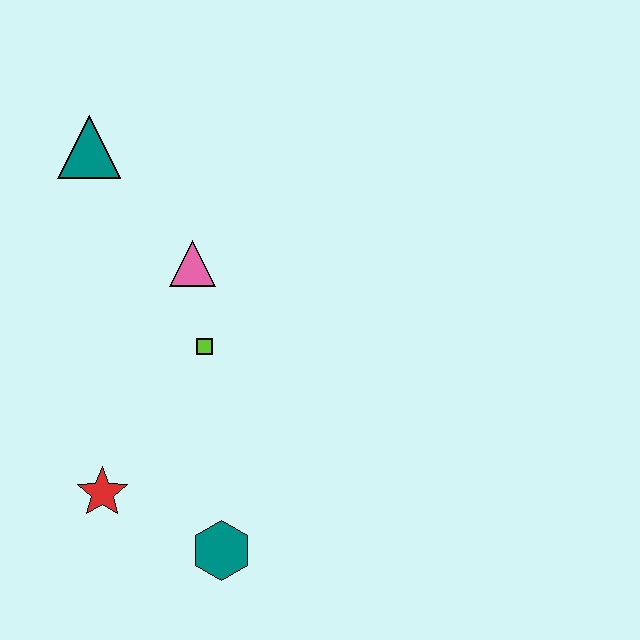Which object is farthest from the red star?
The teal triangle is farthest from the red star.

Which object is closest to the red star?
The teal hexagon is closest to the red star.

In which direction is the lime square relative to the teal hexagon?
The lime square is above the teal hexagon.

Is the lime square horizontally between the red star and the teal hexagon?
Yes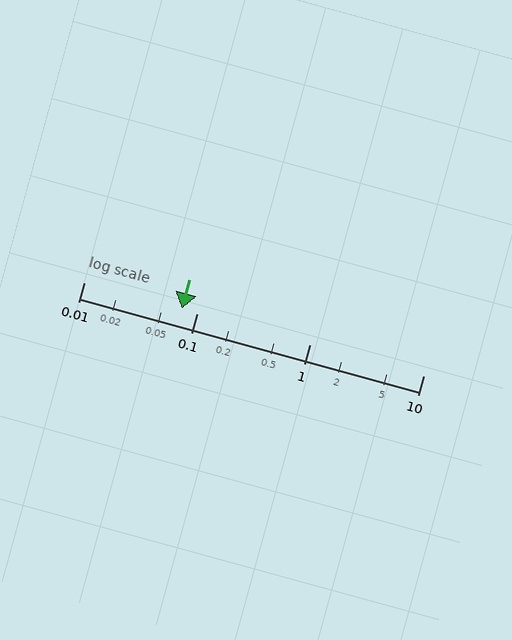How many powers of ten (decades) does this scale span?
The scale spans 3 decades, from 0.01 to 10.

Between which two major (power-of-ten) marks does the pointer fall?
The pointer is between 0.01 and 0.1.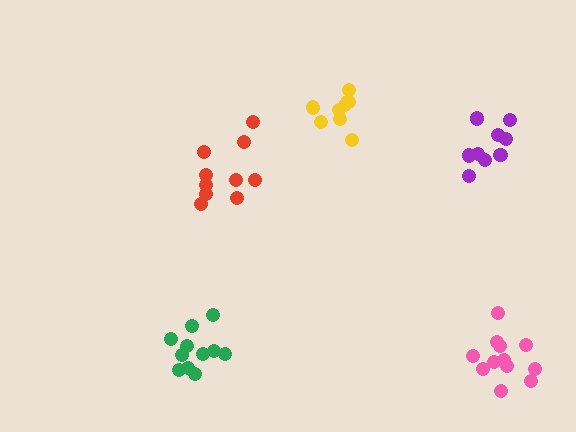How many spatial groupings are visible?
There are 5 spatial groupings.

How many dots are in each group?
Group 1: 10 dots, Group 2: 10 dots, Group 3: 9 dots, Group 4: 12 dots, Group 5: 11 dots (52 total).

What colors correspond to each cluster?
The clusters are colored: purple, red, yellow, pink, green.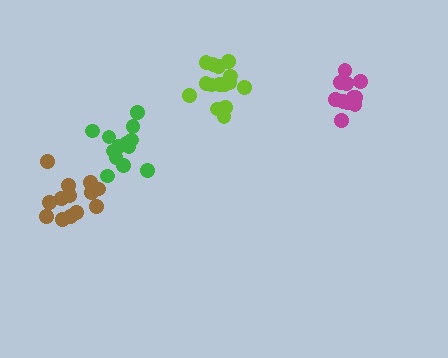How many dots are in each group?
Group 1: 13 dots, Group 2: 15 dots, Group 3: 12 dots, Group 4: 15 dots (55 total).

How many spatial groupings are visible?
There are 4 spatial groupings.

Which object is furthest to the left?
The brown cluster is leftmost.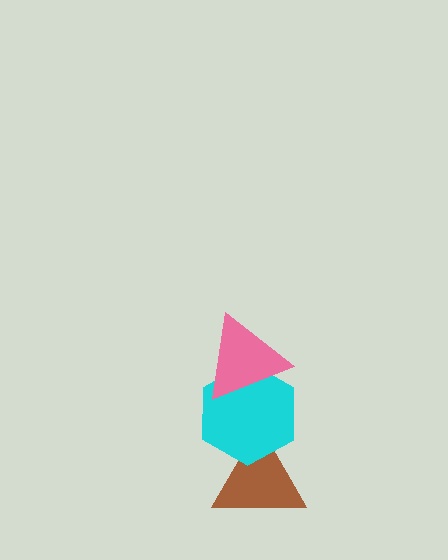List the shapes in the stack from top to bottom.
From top to bottom: the pink triangle, the cyan hexagon, the brown triangle.